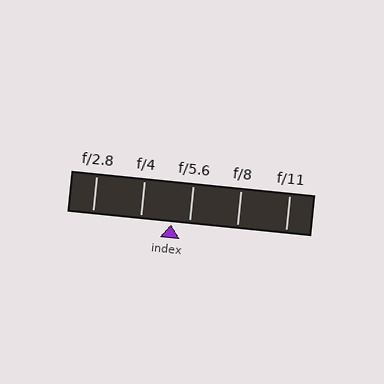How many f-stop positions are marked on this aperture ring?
There are 5 f-stop positions marked.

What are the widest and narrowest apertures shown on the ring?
The widest aperture shown is f/2.8 and the narrowest is f/11.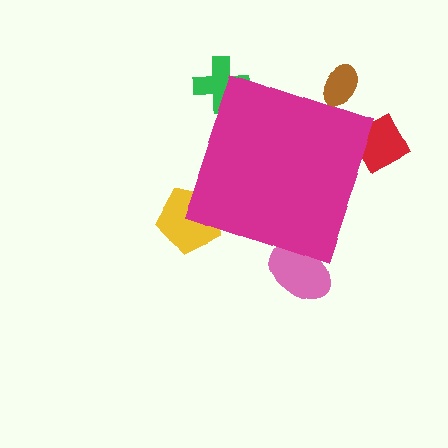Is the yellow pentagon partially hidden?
Yes, the yellow pentagon is partially hidden behind the magenta diamond.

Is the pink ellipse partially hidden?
Yes, the pink ellipse is partially hidden behind the magenta diamond.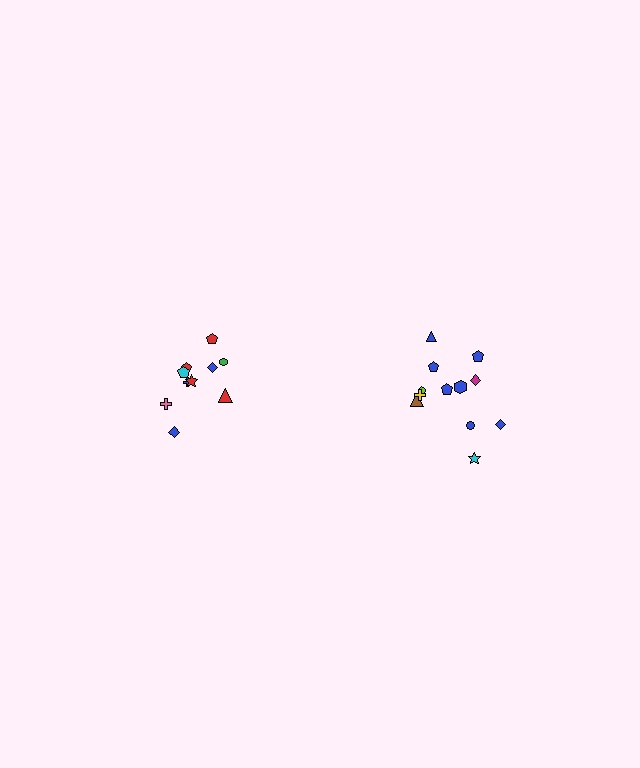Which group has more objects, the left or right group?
The right group.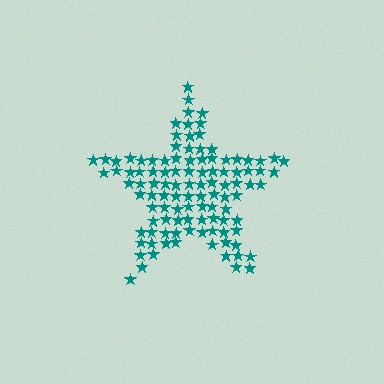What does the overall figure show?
The overall figure shows a star.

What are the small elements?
The small elements are stars.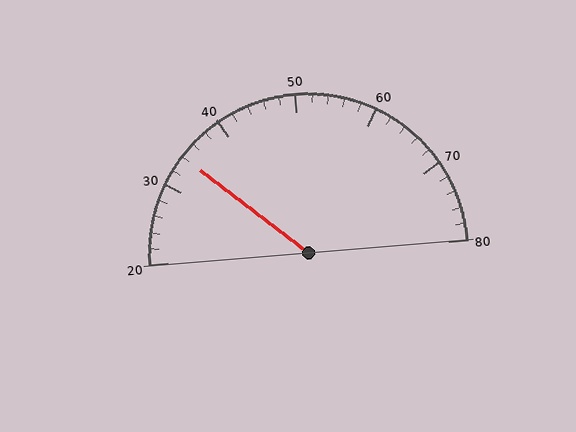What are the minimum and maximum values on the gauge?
The gauge ranges from 20 to 80.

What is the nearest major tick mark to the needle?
The nearest major tick mark is 30.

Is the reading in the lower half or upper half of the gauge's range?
The reading is in the lower half of the range (20 to 80).